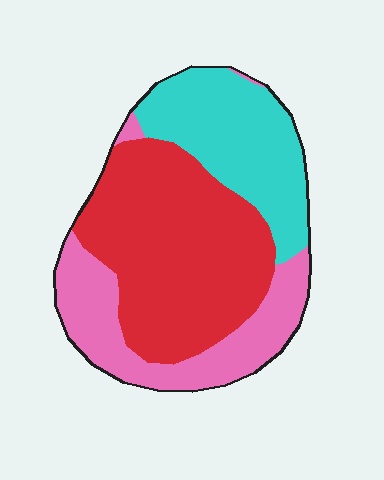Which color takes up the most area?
Red, at roughly 45%.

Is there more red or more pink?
Red.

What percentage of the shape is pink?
Pink takes up about one quarter (1/4) of the shape.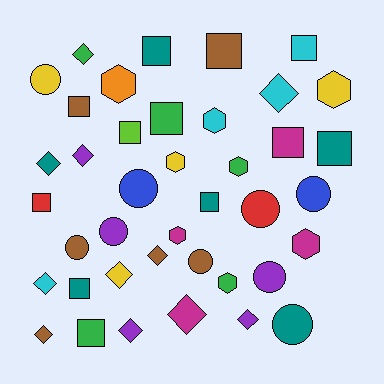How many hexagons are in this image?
There are 8 hexagons.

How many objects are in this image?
There are 40 objects.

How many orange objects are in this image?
There is 1 orange object.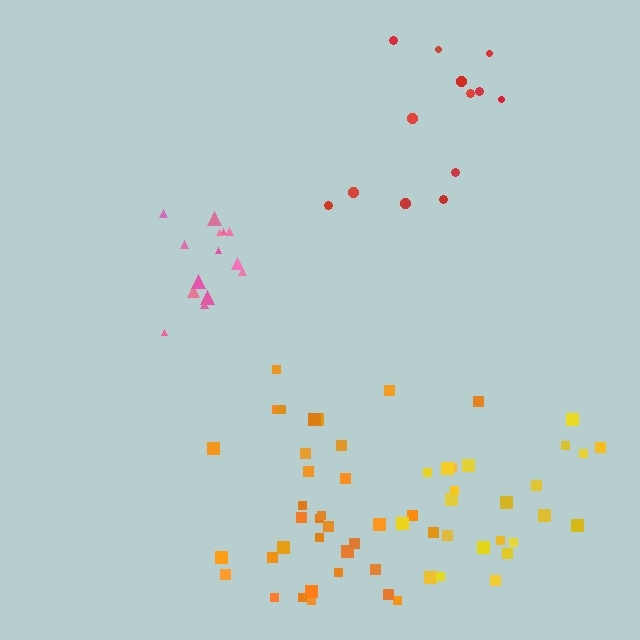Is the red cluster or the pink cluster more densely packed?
Pink.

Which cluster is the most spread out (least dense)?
Red.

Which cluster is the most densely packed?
Pink.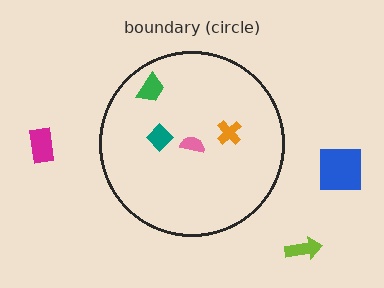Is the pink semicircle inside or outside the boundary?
Inside.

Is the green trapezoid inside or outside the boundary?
Inside.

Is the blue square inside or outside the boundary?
Outside.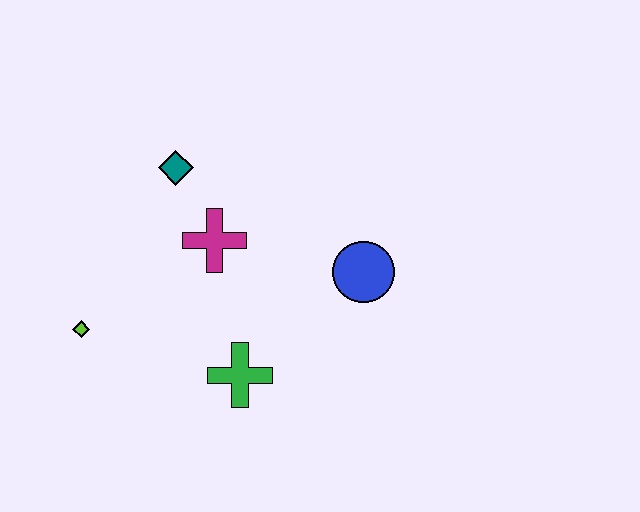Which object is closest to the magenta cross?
The teal diamond is closest to the magenta cross.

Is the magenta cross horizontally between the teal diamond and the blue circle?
Yes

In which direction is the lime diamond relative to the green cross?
The lime diamond is to the left of the green cross.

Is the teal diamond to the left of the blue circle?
Yes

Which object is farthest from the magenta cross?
The lime diamond is farthest from the magenta cross.